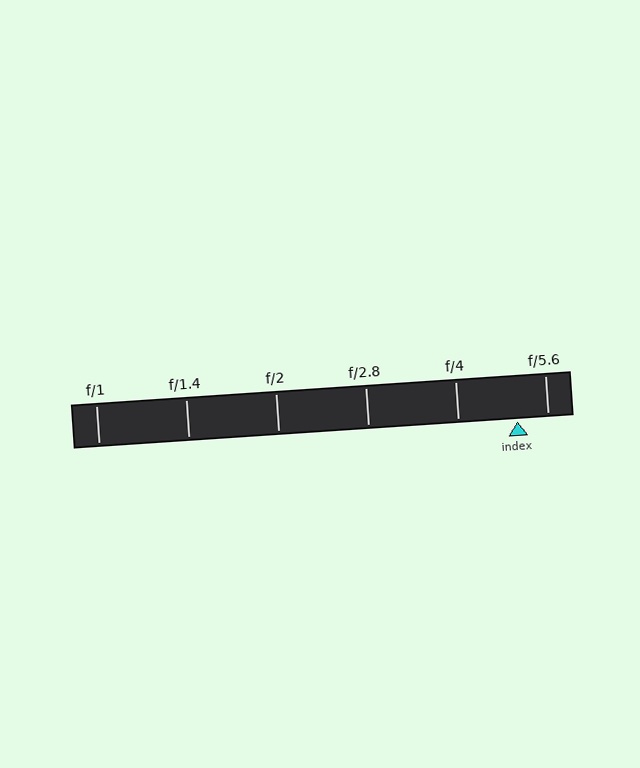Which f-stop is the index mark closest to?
The index mark is closest to f/5.6.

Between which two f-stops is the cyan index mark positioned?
The index mark is between f/4 and f/5.6.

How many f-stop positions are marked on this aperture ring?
There are 6 f-stop positions marked.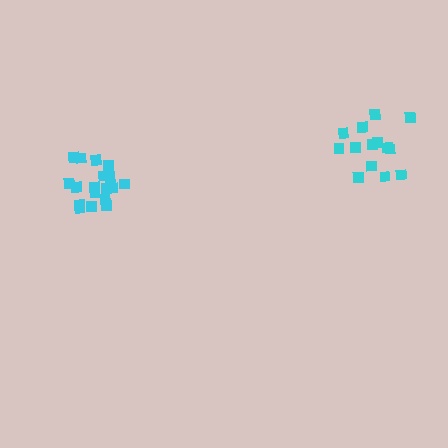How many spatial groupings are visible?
There are 2 spatial groupings.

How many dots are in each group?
Group 1: 19 dots, Group 2: 14 dots (33 total).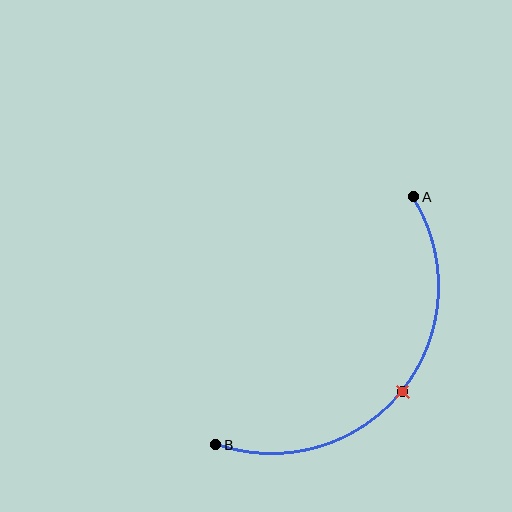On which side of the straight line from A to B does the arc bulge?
The arc bulges below and to the right of the straight line connecting A and B.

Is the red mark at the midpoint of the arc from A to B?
Yes. The red mark lies on the arc at equal arc-length from both A and B — it is the arc midpoint.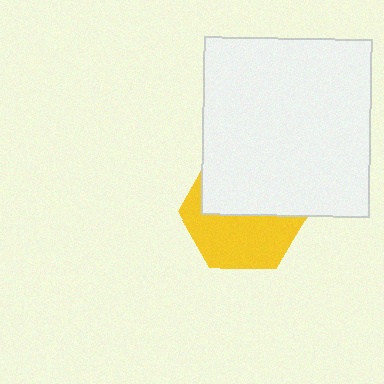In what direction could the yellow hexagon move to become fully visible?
The yellow hexagon could move down. That would shift it out from behind the white rectangle entirely.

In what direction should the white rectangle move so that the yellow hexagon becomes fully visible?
The white rectangle should move up. That is the shortest direction to clear the overlap and leave the yellow hexagon fully visible.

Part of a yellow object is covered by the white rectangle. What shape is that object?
It is a hexagon.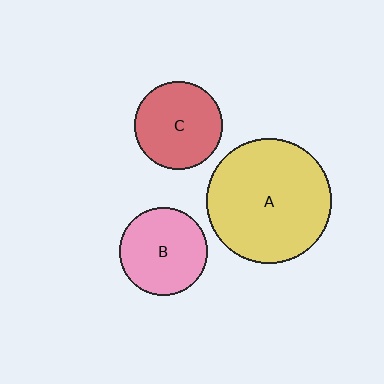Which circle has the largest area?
Circle A (yellow).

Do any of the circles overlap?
No, none of the circles overlap.